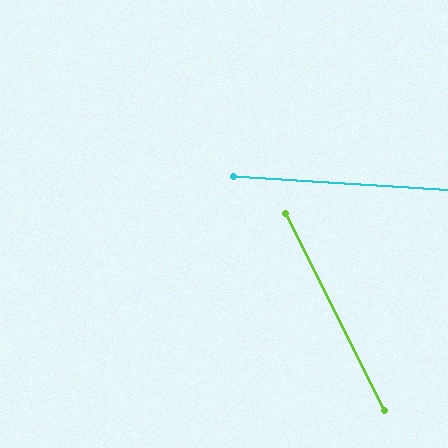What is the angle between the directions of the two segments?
Approximately 60 degrees.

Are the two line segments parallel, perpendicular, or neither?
Neither parallel nor perpendicular — they differ by about 60°.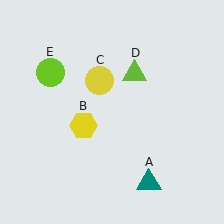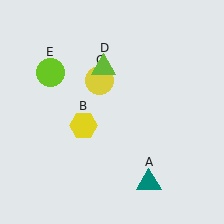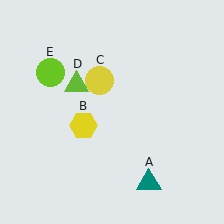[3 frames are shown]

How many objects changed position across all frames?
1 object changed position: lime triangle (object D).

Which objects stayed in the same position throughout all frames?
Teal triangle (object A) and yellow hexagon (object B) and yellow circle (object C) and lime circle (object E) remained stationary.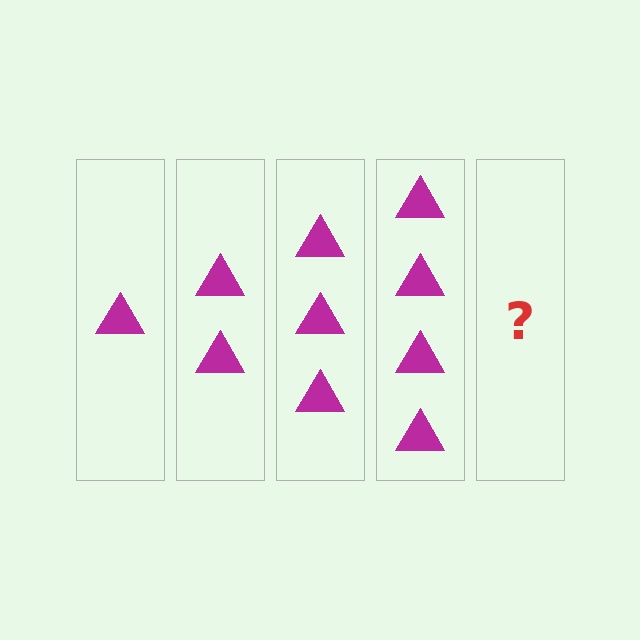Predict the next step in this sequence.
The next step is 5 triangles.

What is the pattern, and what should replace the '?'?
The pattern is that each step adds one more triangle. The '?' should be 5 triangles.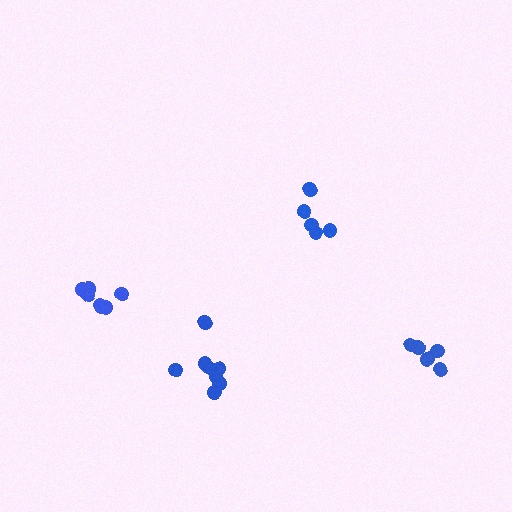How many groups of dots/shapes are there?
There are 4 groups.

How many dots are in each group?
Group 1: 5 dots, Group 2: 5 dots, Group 3: 8 dots, Group 4: 8 dots (26 total).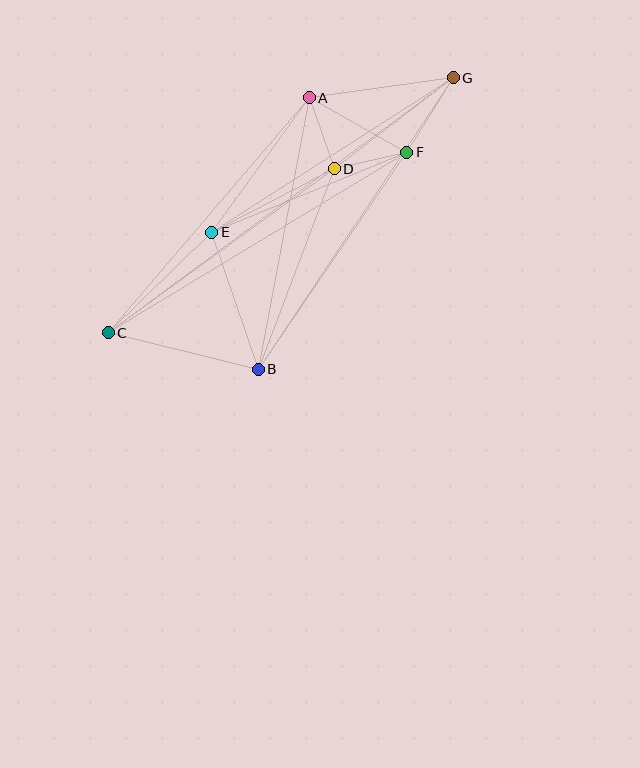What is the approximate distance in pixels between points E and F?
The distance between E and F is approximately 211 pixels.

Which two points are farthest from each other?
Points C and G are farthest from each other.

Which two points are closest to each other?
Points D and F are closest to each other.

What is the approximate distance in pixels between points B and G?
The distance between B and G is approximately 351 pixels.